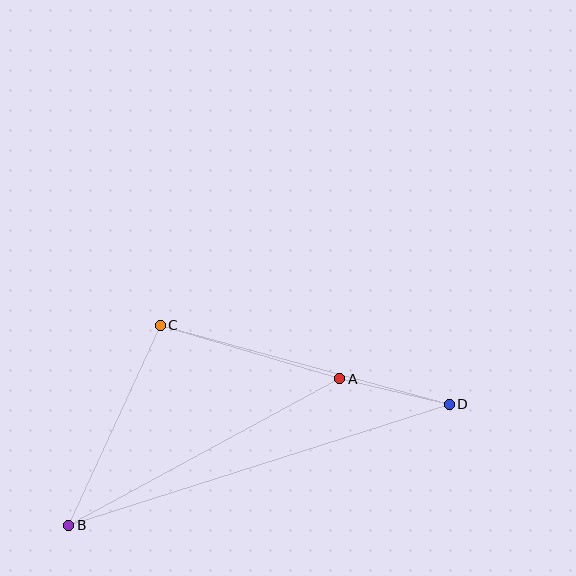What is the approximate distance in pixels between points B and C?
The distance between B and C is approximately 220 pixels.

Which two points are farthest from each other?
Points B and D are farthest from each other.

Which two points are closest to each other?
Points A and D are closest to each other.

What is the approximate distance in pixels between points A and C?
The distance between A and C is approximately 187 pixels.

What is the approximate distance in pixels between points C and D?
The distance between C and D is approximately 300 pixels.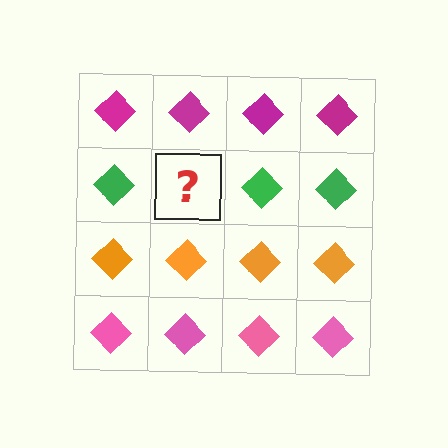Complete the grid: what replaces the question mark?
The question mark should be replaced with a green diamond.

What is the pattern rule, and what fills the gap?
The rule is that each row has a consistent color. The gap should be filled with a green diamond.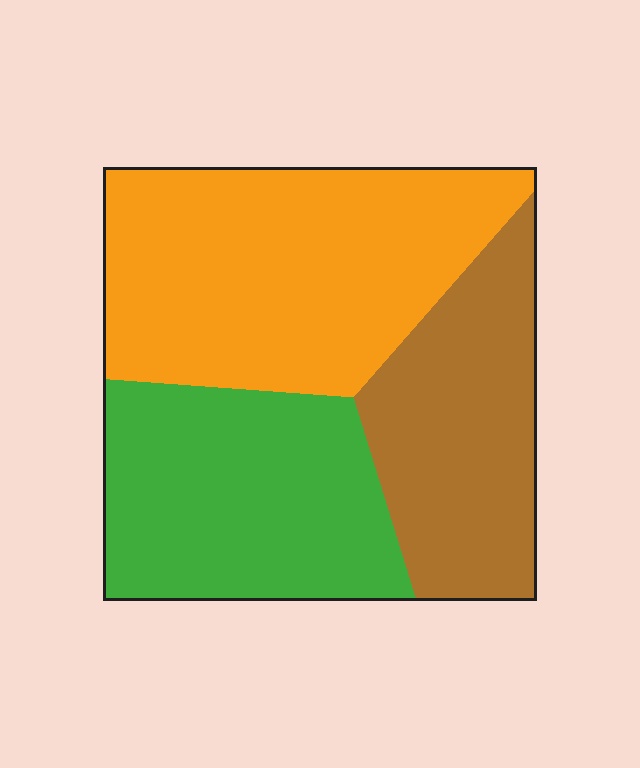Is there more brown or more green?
Green.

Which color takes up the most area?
Orange, at roughly 40%.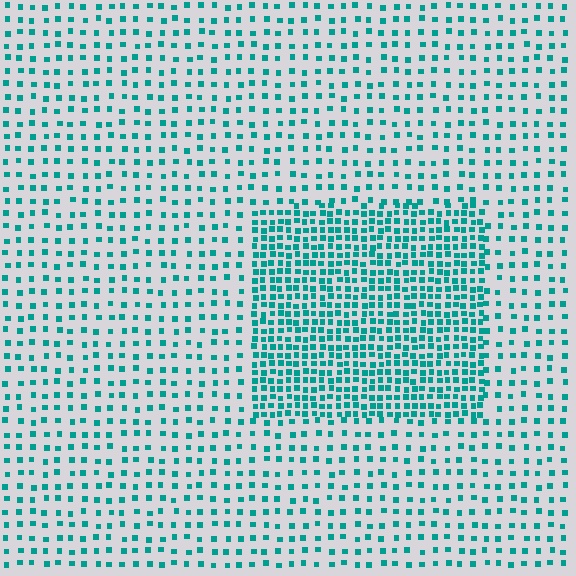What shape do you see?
I see a rectangle.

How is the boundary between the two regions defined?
The boundary is defined by a change in element density (approximately 2.4x ratio). All elements are the same color, size, and shape.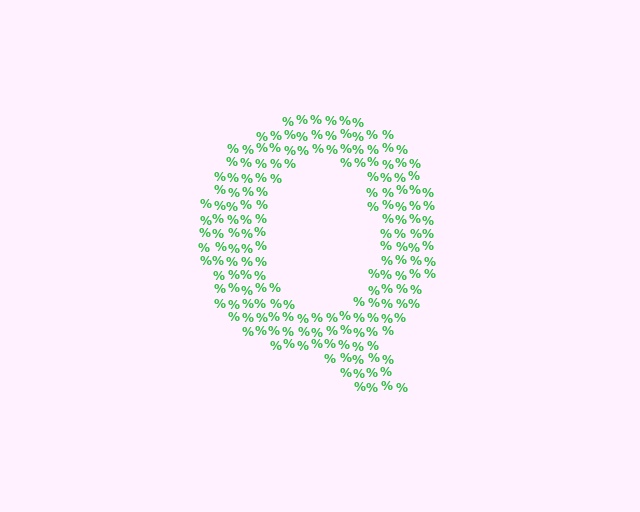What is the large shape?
The large shape is the letter Q.